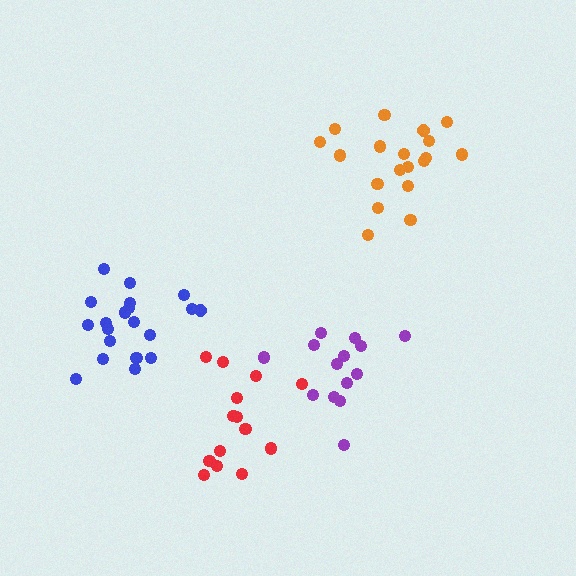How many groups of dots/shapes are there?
There are 4 groups.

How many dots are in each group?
Group 1: 14 dots, Group 2: 19 dots, Group 3: 14 dots, Group 4: 20 dots (67 total).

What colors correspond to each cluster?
The clusters are colored: red, orange, purple, blue.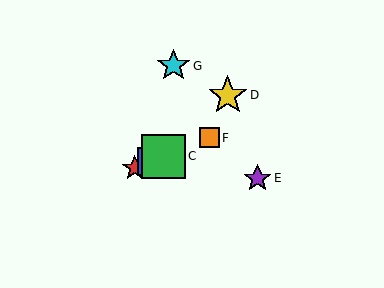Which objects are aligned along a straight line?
Objects A, B, C, F are aligned along a straight line.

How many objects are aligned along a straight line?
4 objects (A, B, C, F) are aligned along a straight line.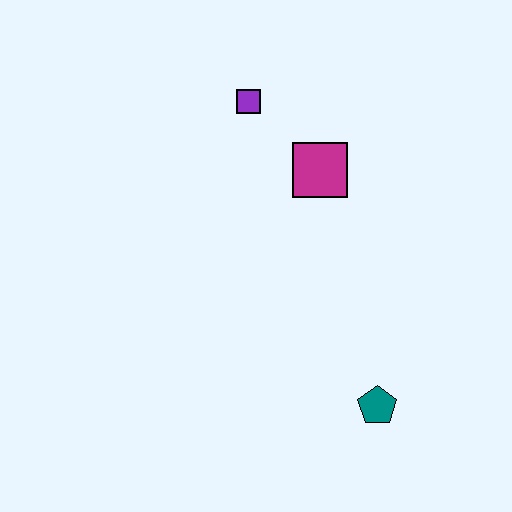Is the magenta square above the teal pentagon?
Yes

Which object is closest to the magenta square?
The purple square is closest to the magenta square.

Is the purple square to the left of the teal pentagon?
Yes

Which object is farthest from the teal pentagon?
The purple square is farthest from the teal pentagon.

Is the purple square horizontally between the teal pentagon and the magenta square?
No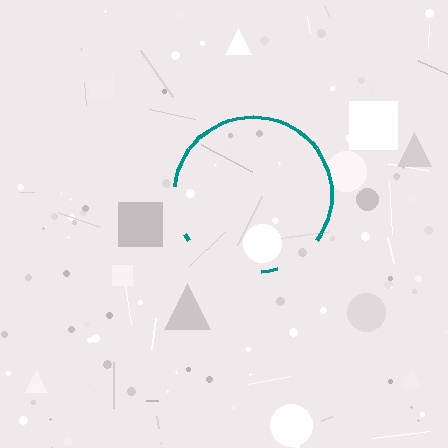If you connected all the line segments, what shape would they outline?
They would outline a circle.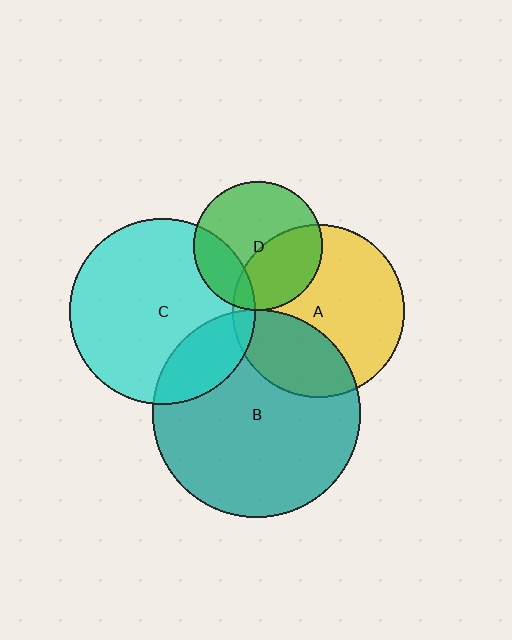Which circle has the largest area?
Circle B (teal).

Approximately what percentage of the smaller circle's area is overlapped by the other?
Approximately 40%.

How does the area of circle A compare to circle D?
Approximately 1.8 times.